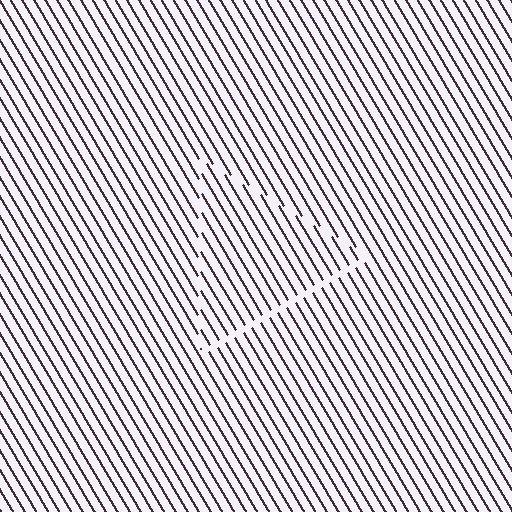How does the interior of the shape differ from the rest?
The interior of the shape contains the same grating, shifted by half a period — the contour is defined by the phase discontinuity where line-ends from the inner and outer gratings abut.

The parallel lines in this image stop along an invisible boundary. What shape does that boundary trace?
An illusory triangle. The interior of the shape contains the same grating, shifted by half a period — the contour is defined by the phase discontinuity where line-ends from the inner and outer gratings abut.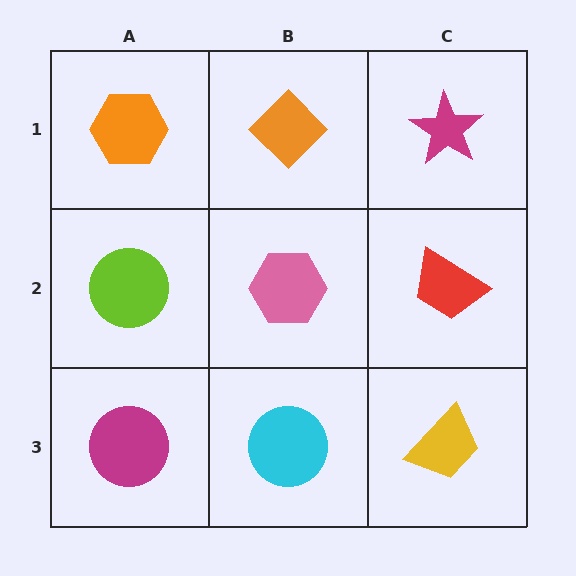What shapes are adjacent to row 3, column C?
A red trapezoid (row 2, column C), a cyan circle (row 3, column B).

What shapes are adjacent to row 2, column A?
An orange hexagon (row 1, column A), a magenta circle (row 3, column A), a pink hexagon (row 2, column B).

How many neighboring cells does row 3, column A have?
2.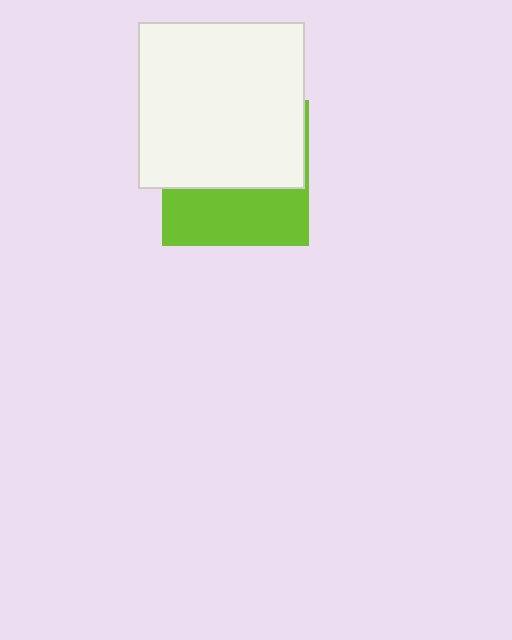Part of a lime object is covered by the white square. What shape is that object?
It is a square.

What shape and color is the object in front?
The object in front is a white square.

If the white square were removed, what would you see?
You would see the complete lime square.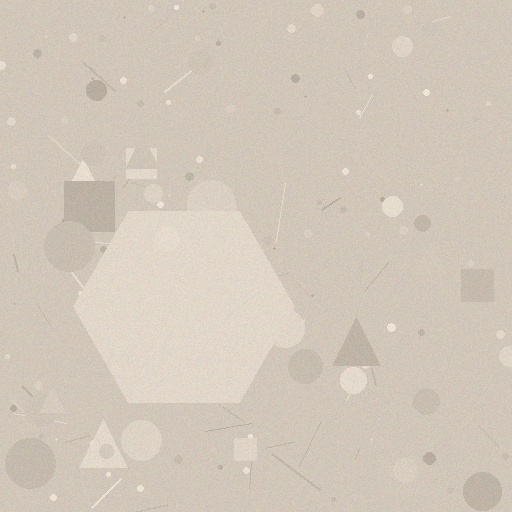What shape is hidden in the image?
A hexagon is hidden in the image.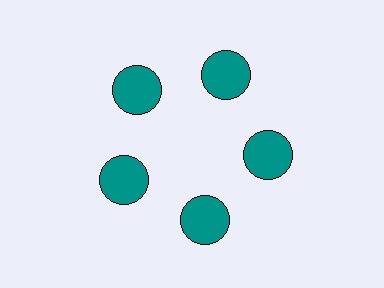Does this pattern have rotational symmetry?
Yes, this pattern has 5-fold rotational symmetry. It looks the same after rotating 72 degrees around the center.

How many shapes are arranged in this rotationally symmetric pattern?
There are 5 shapes, arranged in 5 groups of 1.